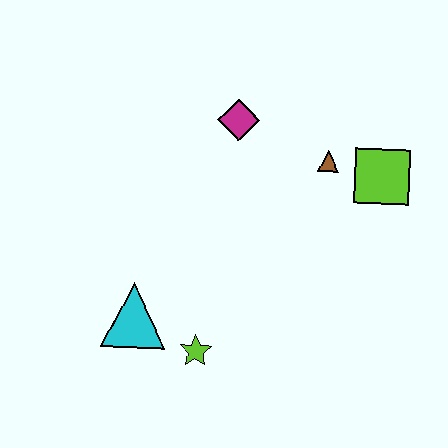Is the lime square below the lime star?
No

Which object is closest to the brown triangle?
The lime square is closest to the brown triangle.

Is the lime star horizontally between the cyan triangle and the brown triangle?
Yes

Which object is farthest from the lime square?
The cyan triangle is farthest from the lime square.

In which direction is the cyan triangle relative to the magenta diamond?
The cyan triangle is below the magenta diamond.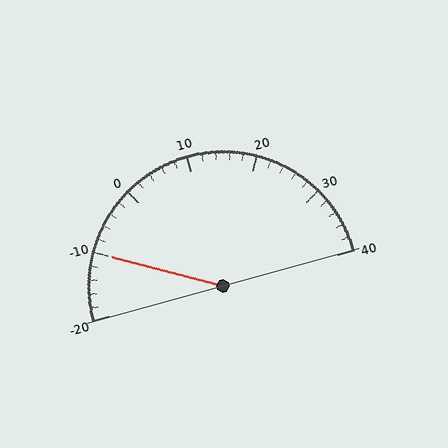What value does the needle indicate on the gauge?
The needle indicates approximately -10.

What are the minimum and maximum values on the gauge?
The gauge ranges from -20 to 40.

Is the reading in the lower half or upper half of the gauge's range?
The reading is in the lower half of the range (-20 to 40).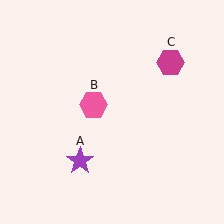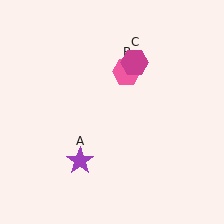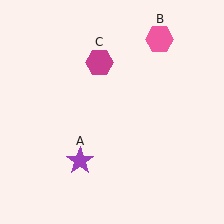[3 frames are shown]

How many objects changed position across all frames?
2 objects changed position: pink hexagon (object B), magenta hexagon (object C).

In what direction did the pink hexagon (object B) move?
The pink hexagon (object B) moved up and to the right.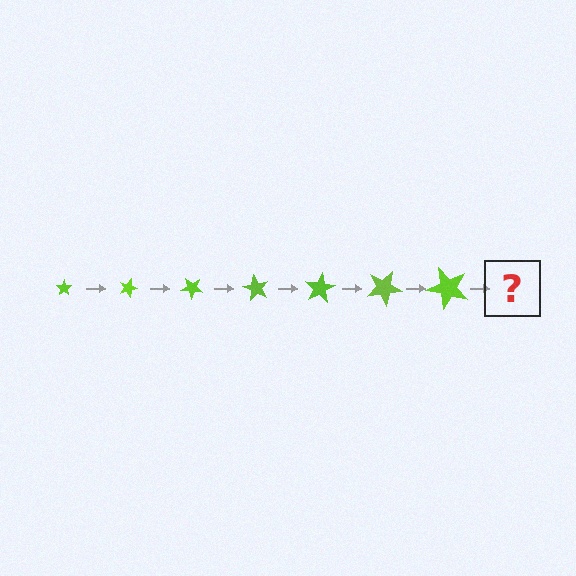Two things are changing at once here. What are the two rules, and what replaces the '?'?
The two rules are that the star grows larger each step and it rotates 20 degrees each step. The '?' should be a star, larger than the previous one and rotated 140 degrees from the start.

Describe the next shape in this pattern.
It should be a star, larger than the previous one and rotated 140 degrees from the start.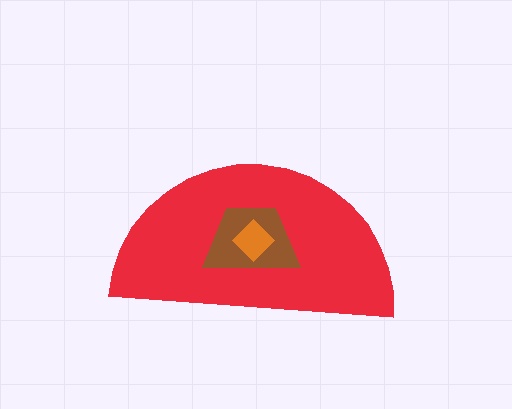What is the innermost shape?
The orange diamond.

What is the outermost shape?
The red semicircle.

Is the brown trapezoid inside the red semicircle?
Yes.